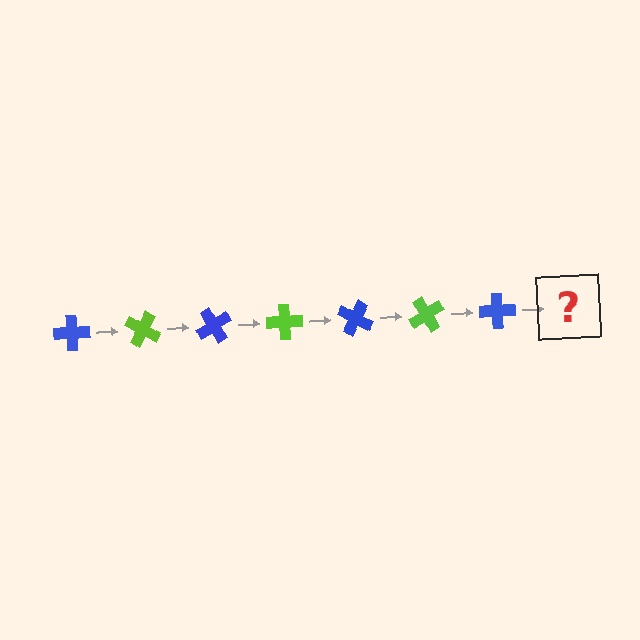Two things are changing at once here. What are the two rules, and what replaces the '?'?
The two rules are that it rotates 30 degrees each step and the color cycles through blue and lime. The '?' should be a lime cross, rotated 210 degrees from the start.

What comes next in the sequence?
The next element should be a lime cross, rotated 210 degrees from the start.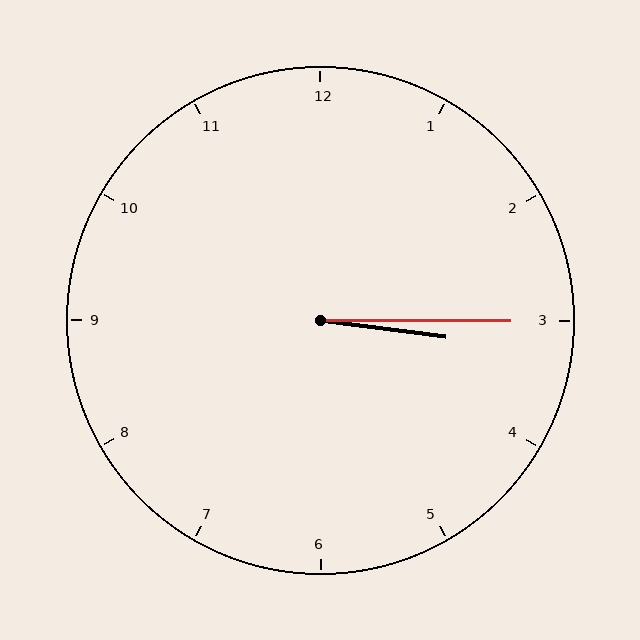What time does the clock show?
3:15.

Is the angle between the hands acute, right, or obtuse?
It is acute.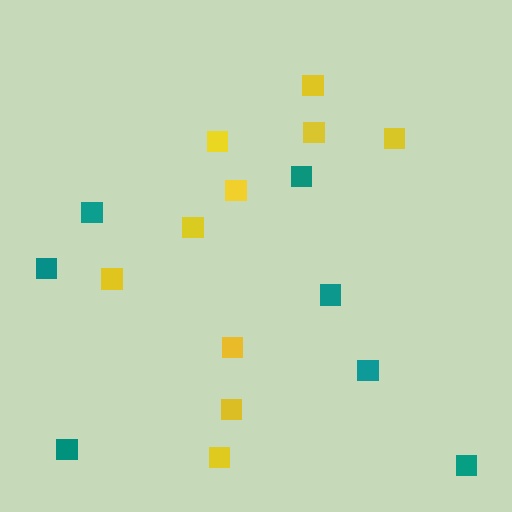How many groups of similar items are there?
There are 2 groups: one group of yellow squares (10) and one group of teal squares (7).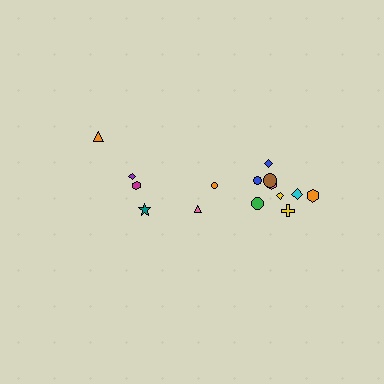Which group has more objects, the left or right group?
The right group.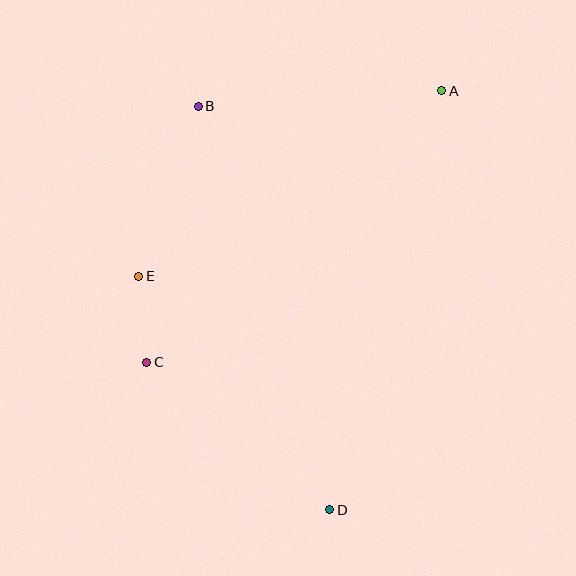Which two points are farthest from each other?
Points A and D are farthest from each other.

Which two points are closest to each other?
Points C and E are closest to each other.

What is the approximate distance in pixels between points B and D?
The distance between B and D is approximately 424 pixels.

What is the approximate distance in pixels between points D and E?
The distance between D and E is approximately 302 pixels.